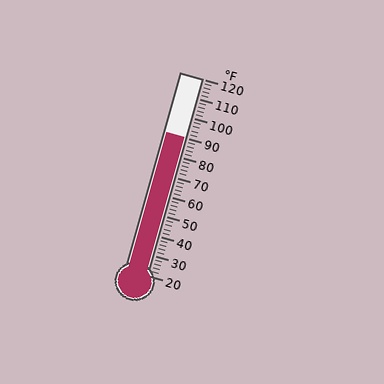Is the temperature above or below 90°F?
The temperature is at 90°F.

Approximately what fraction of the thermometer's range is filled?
The thermometer is filled to approximately 70% of its range.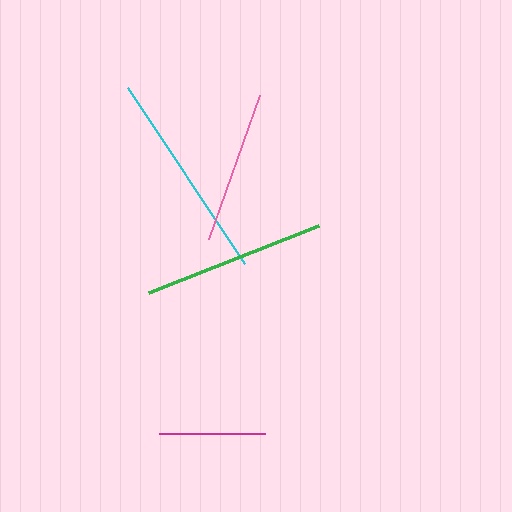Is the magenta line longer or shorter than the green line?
The green line is longer than the magenta line.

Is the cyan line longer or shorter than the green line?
The cyan line is longer than the green line.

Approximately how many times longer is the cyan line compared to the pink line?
The cyan line is approximately 1.4 times the length of the pink line.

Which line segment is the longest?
The cyan line is the longest at approximately 211 pixels.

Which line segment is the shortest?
The magenta line is the shortest at approximately 106 pixels.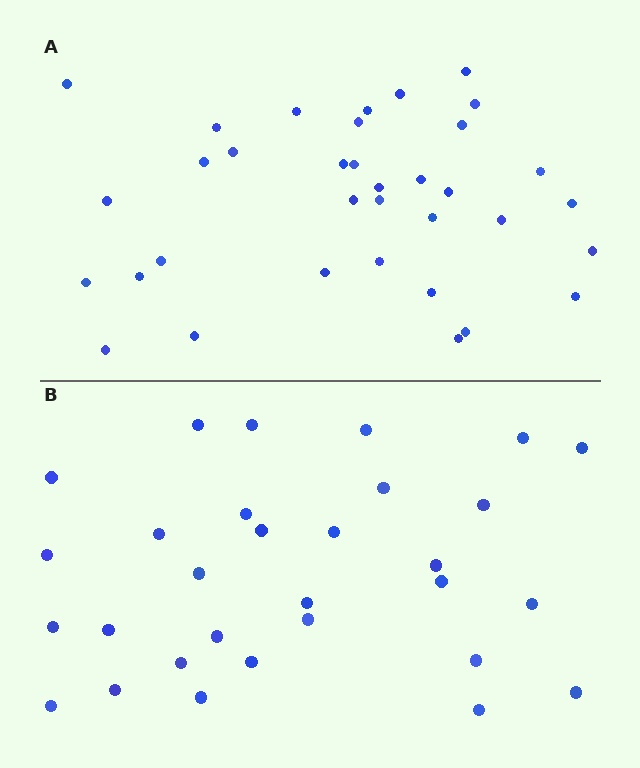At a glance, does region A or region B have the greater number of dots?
Region A (the top region) has more dots.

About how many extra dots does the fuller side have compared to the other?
Region A has about 5 more dots than region B.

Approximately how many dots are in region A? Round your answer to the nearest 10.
About 40 dots. (The exact count is 35, which rounds to 40.)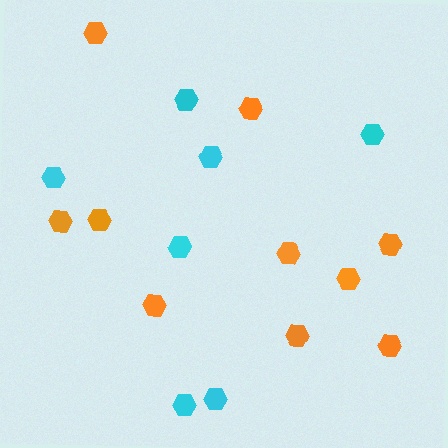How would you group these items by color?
There are 2 groups: one group of cyan hexagons (7) and one group of orange hexagons (10).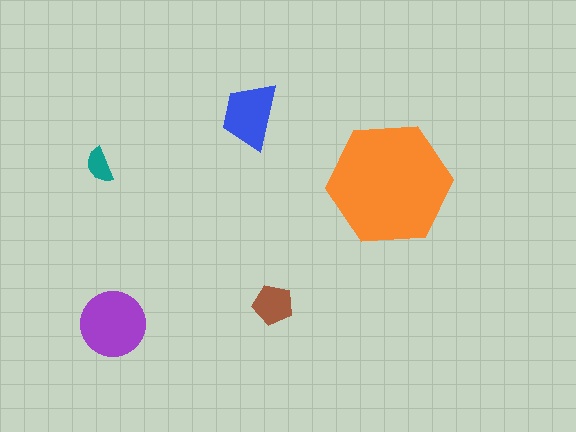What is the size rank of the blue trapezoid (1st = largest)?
3rd.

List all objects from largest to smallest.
The orange hexagon, the purple circle, the blue trapezoid, the brown pentagon, the teal semicircle.